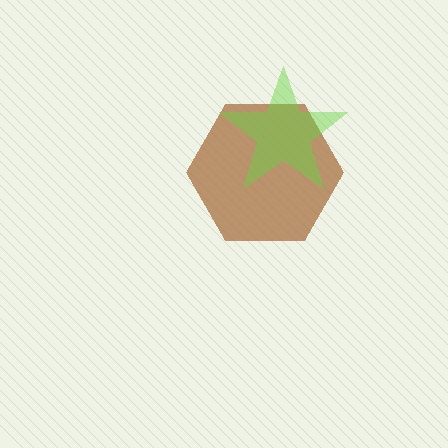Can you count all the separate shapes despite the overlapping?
Yes, there are 2 separate shapes.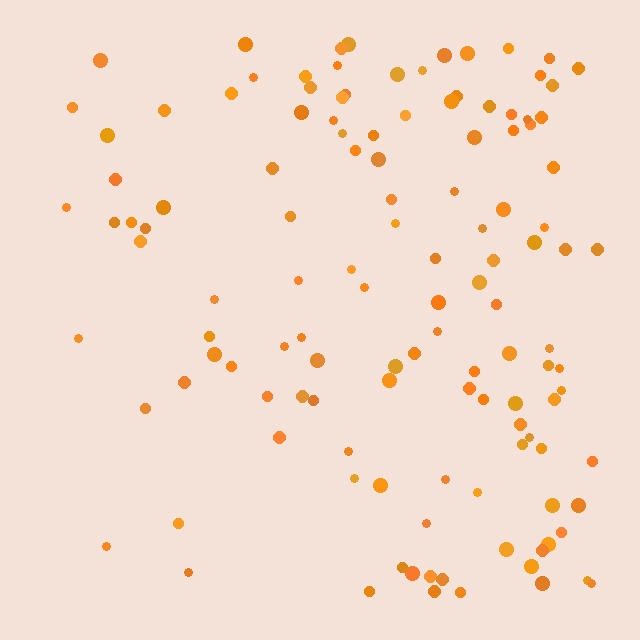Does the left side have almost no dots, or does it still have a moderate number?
Still a moderate number, just noticeably fewer than the right.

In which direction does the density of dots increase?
From left to right, with the right side densest.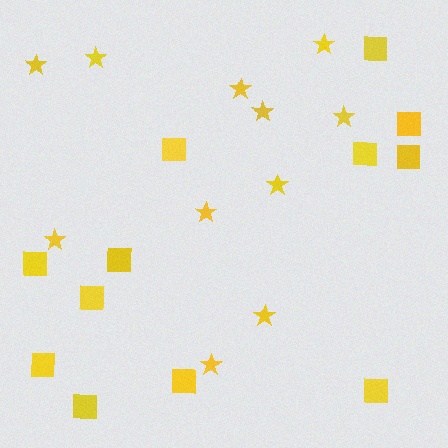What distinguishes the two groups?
There are 2 groups: one group of squares (12) and one group of stars (11).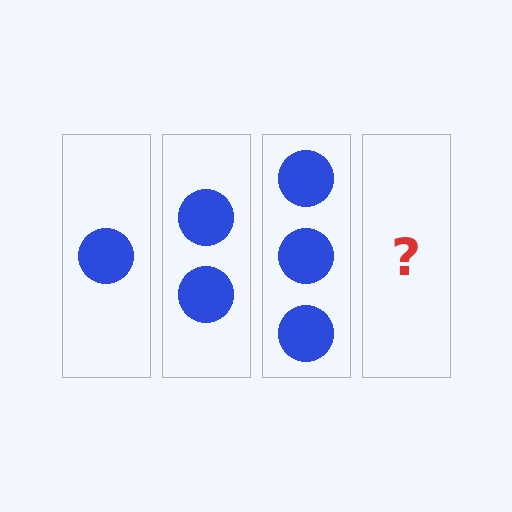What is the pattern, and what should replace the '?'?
The pattern is that each step adds one more circle. The '?' should be 4 circles.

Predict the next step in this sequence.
The next step is 4 circles.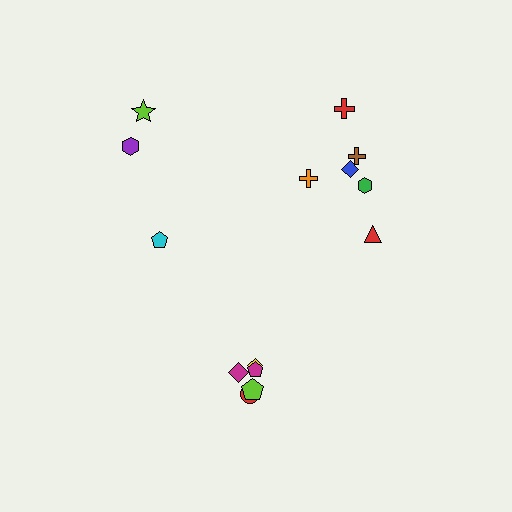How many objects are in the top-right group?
There are 6 objects.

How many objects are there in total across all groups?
There are 14 objects.